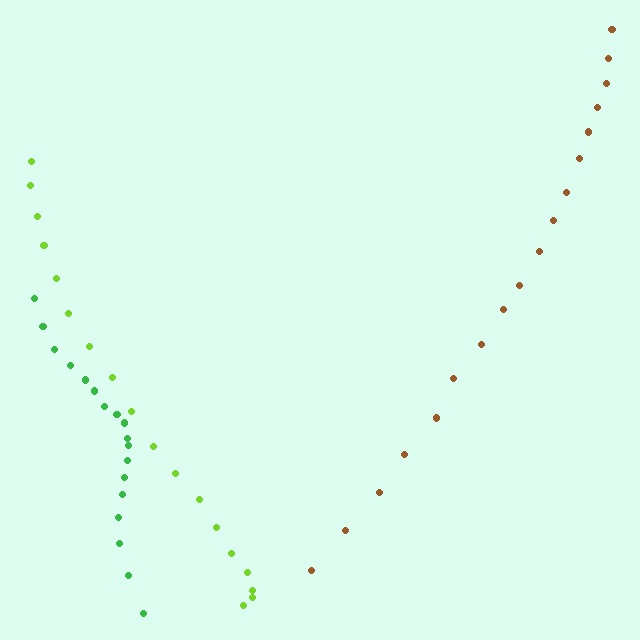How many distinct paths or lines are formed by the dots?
There are 3 distinct paths.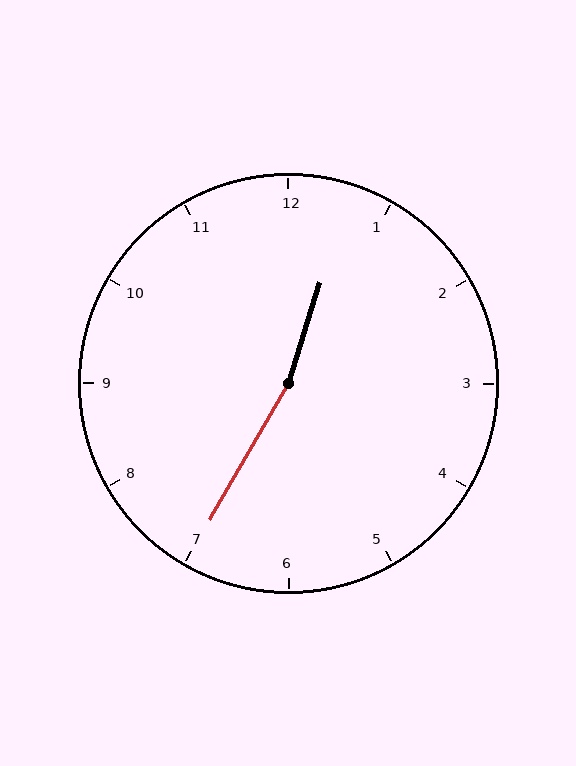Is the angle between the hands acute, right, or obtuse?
It is obtuse.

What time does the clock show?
12:35.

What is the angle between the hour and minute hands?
Approximately 168 degrees.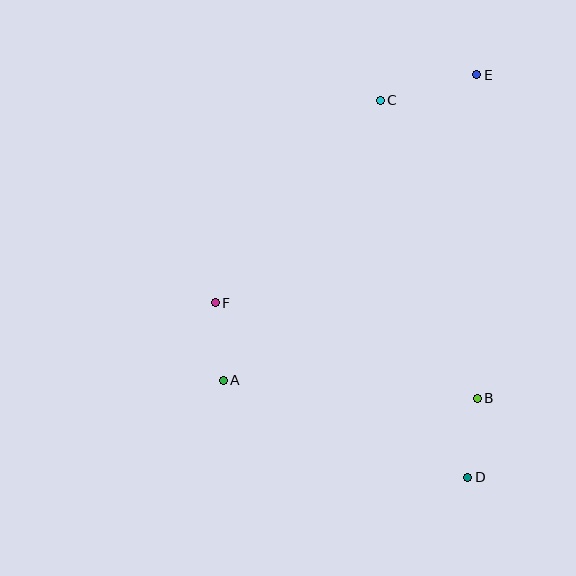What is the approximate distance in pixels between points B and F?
The distance between B and F is approximately 279 pixels.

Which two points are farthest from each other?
Points D and E are farthest from each other.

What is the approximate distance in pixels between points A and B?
The distance between A and B is approximately 255 pixels.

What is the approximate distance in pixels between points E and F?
The distance between E and F is approximately 347 pixels.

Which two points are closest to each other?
Points A and F are closest to each other.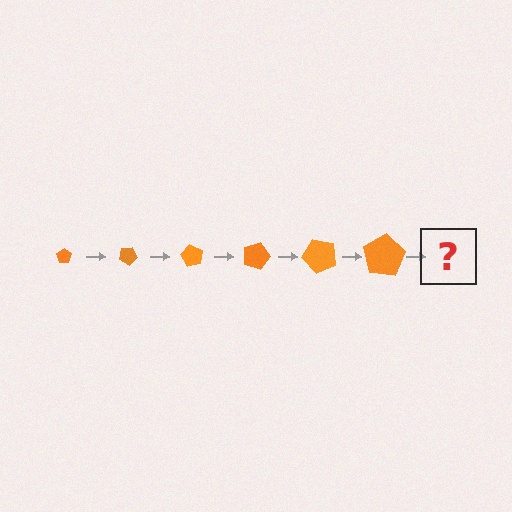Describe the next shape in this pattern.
It should be a pentagon, larger than the previous one and rotated 180 degrees from the start.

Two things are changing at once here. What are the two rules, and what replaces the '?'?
The two rules are that the pentagon grows larger each step and it rotates 30 degrees each step. The '?' should be a pentagon, larger than the previous one and rotated 180 degrees from the start.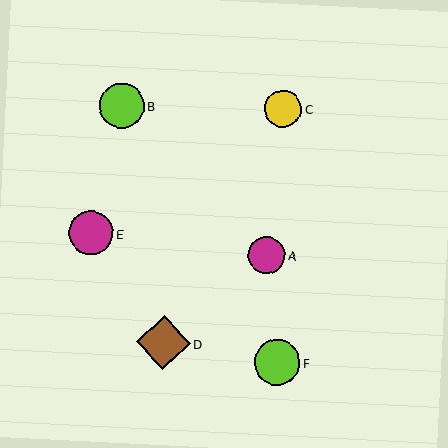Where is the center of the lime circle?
The center of the lime circle is at (122, 106).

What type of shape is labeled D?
Shape D is a brown diamond.